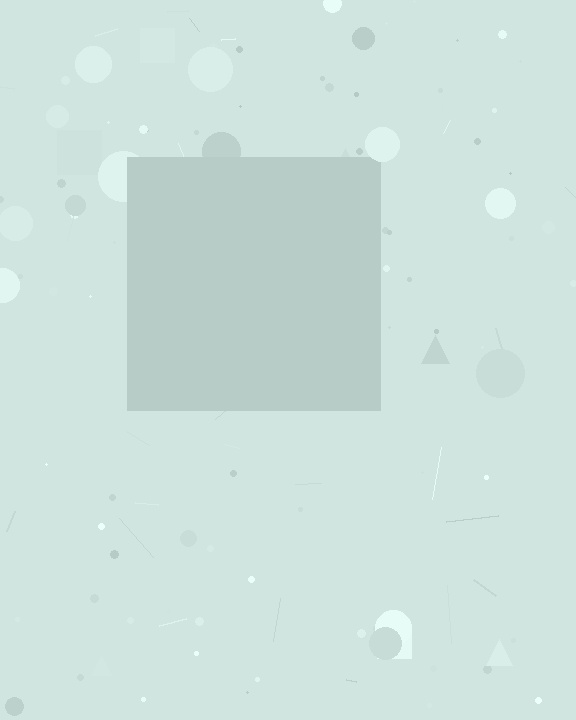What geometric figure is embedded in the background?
A square is embedded in the background.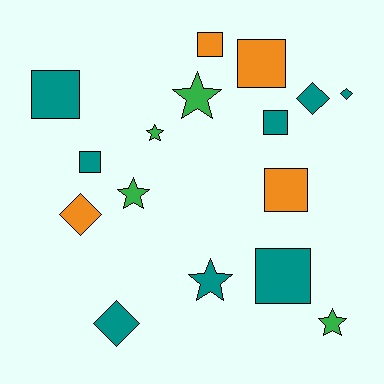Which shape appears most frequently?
Square, with 7 objects.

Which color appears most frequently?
Teal, with 8 objects.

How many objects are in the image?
There are 16 objects.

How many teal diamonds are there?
There are 3 teal diamonds.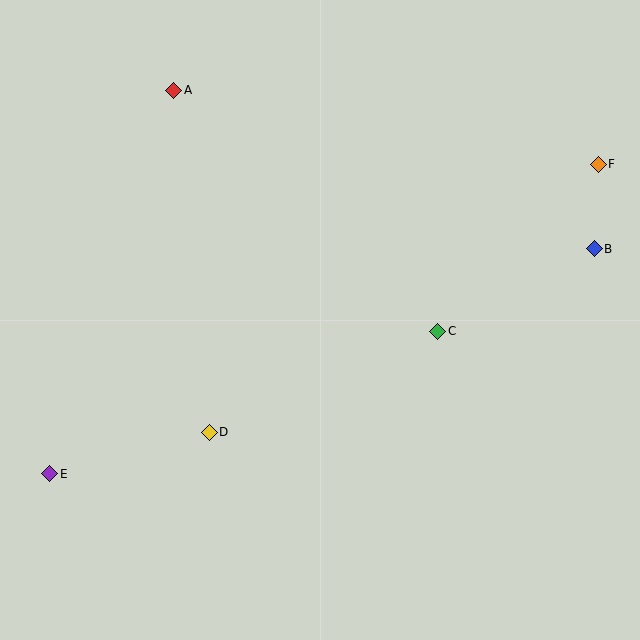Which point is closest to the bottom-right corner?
Point C is closest to the bottom-right corner.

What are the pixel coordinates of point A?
Point A is at (174, 90).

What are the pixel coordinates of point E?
Point E is at (50, 474).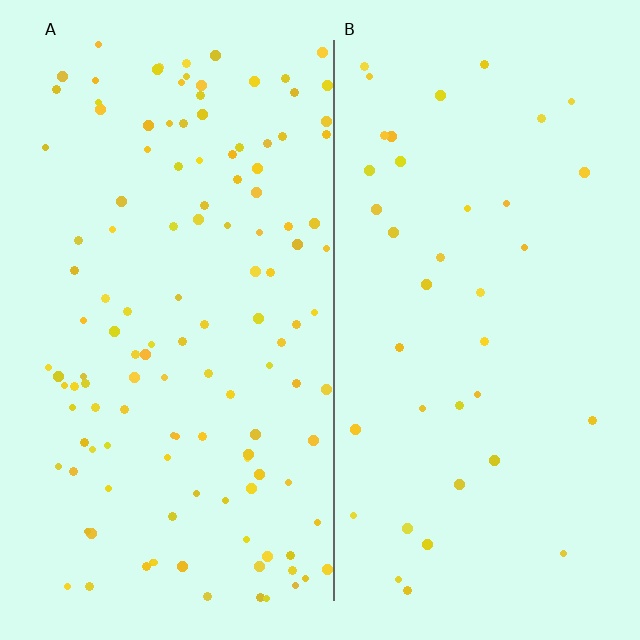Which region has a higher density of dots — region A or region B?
A (the left).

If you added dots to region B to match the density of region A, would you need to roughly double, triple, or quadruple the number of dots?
Approximately triple.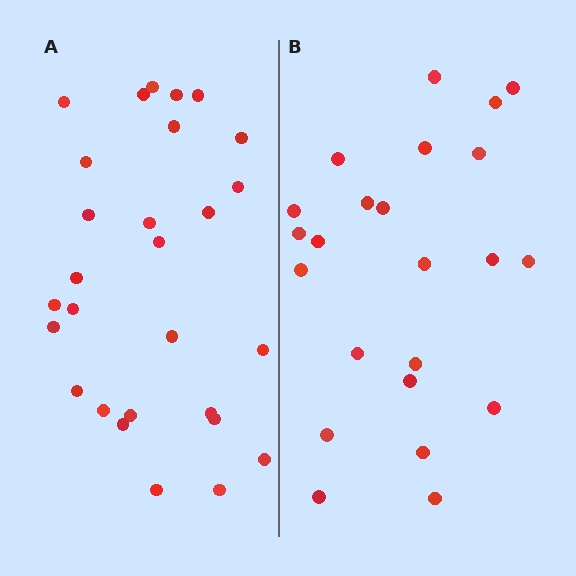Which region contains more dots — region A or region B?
Region A (the left region) has more dots.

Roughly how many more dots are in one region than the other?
Region A has about 5 more dots than region B.